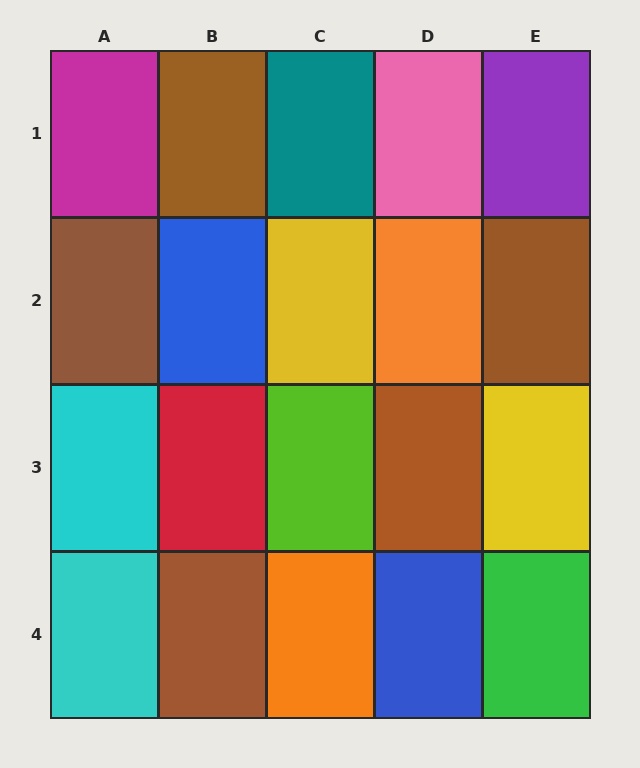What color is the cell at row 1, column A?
Magenta.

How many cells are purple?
1 cell is purple.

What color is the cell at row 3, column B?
Red.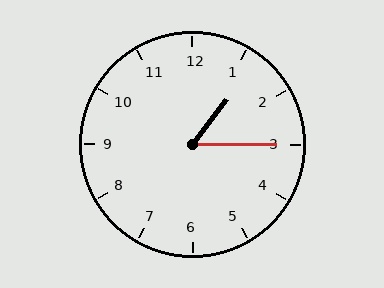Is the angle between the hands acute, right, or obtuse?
It is acute.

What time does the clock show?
1:15.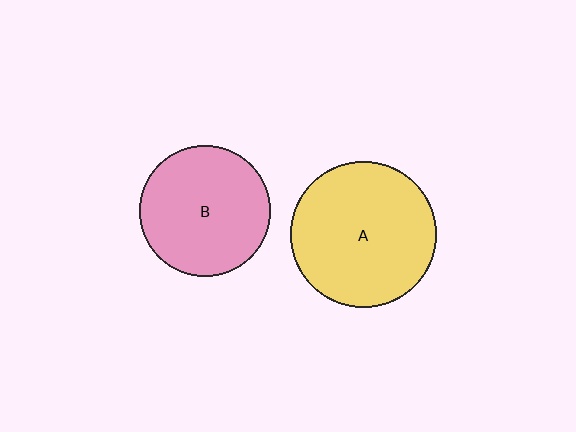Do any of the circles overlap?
No, none of the circles overlap.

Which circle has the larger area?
Circle A (yellow).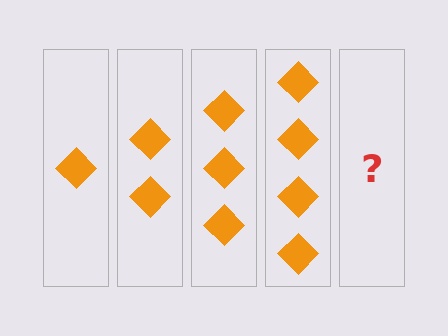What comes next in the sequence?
The next element should be 5 diamonds.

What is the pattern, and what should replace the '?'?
The pattern is that each step adds one more diamond. The '?' should be 5 diamonds.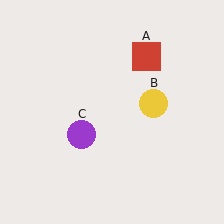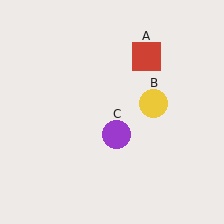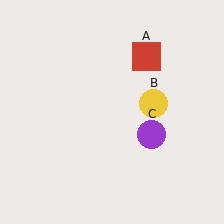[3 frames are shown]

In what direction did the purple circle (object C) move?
The purple circle (object C) moved right.